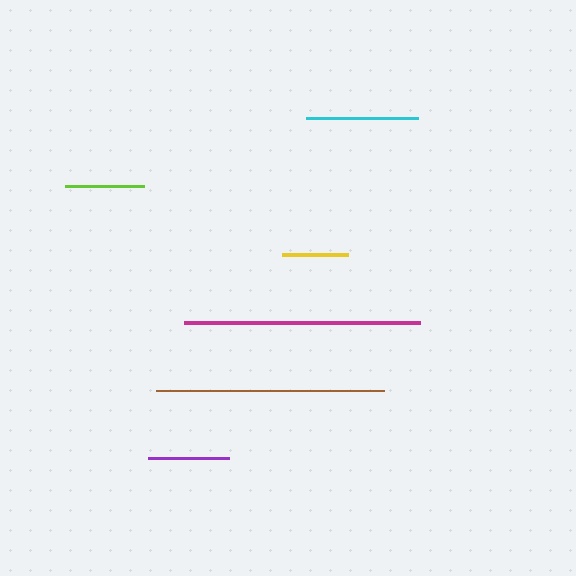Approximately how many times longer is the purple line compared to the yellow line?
The purple line is approximately 1.2 times the length of the yellow line.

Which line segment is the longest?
The magenta line is the longest at approximately 236 pixels.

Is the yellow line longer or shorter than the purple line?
The purple line is longer than the yellow line.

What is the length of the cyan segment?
The cyan segment is approximately 111 pixels long.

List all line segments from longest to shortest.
From longest to shortest: magenta, brown, cyan, purple, lime, yellow.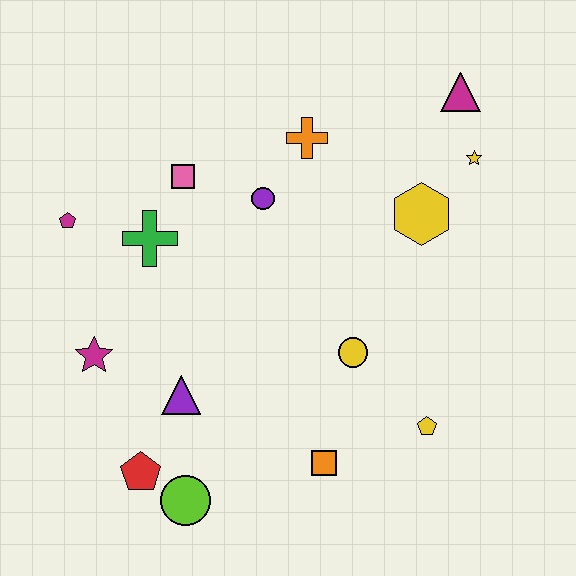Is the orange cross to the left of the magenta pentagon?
No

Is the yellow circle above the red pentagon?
Yes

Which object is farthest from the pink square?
The yellow pentagon is farthest from the pink square.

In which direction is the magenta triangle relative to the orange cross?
The magenta triangle is to the right of the orange cross.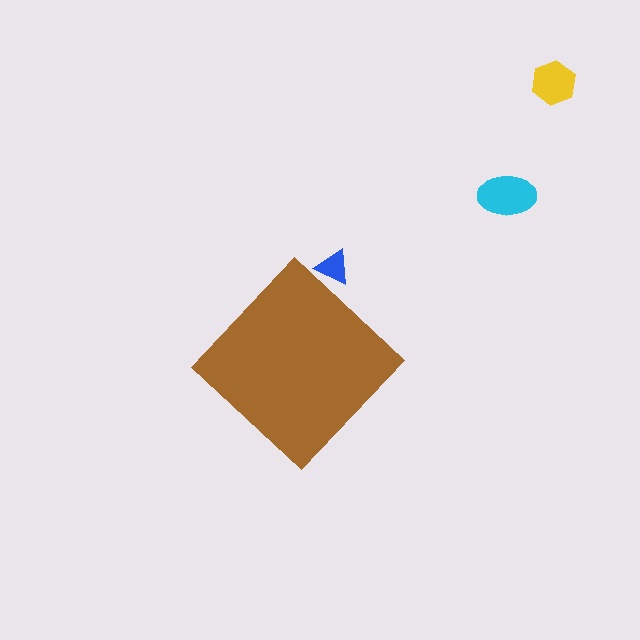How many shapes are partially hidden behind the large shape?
1 shape is partially hidden.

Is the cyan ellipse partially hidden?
No, the cyan ellipse is fully visible.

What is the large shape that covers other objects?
A brown diamond.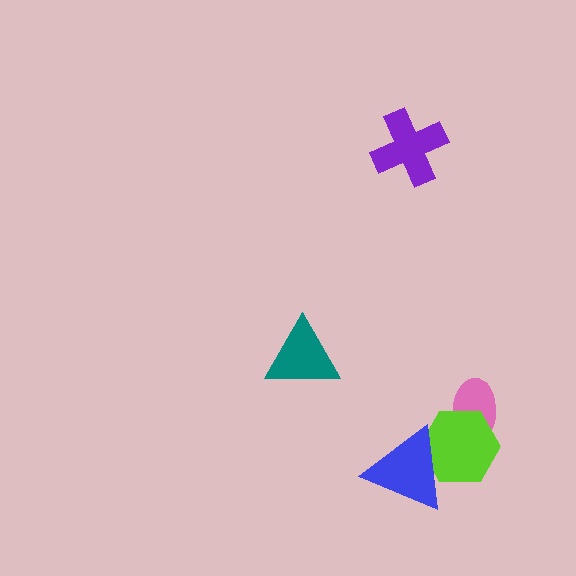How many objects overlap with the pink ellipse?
1 object overlaps with the pink ellipse.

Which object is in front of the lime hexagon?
The blue triangle is in front of the lime hexagon.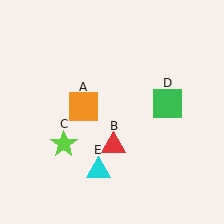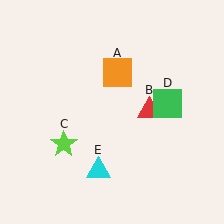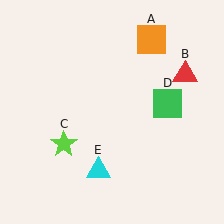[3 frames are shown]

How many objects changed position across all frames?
2 objects changed position: orange square (object A), red triangle (object B).